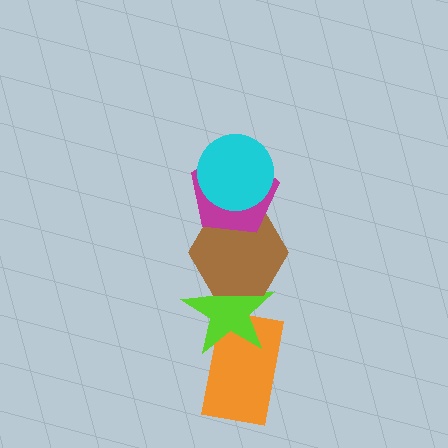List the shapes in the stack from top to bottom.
From top to bottom: the cyan circle, the magenta pentagon, the brown hexagon, the lime star, the orange rectangle.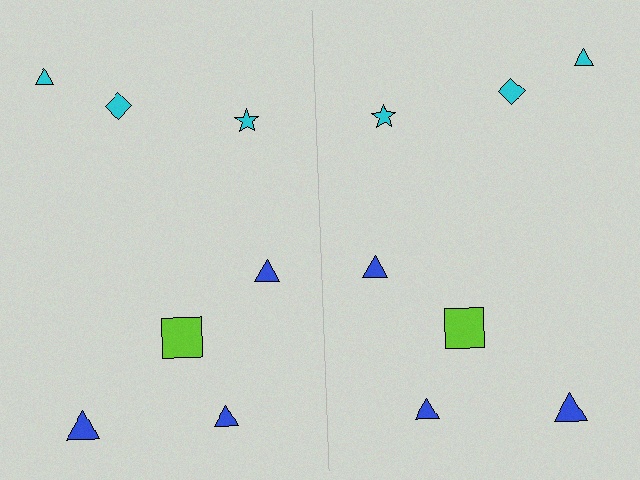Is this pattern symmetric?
Yes, this pattern has bilateral (reflection) symmetry.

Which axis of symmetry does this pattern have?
The pattern has a vertical axis of symmetry running through the center of the image.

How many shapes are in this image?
There are 14 shapes in this image.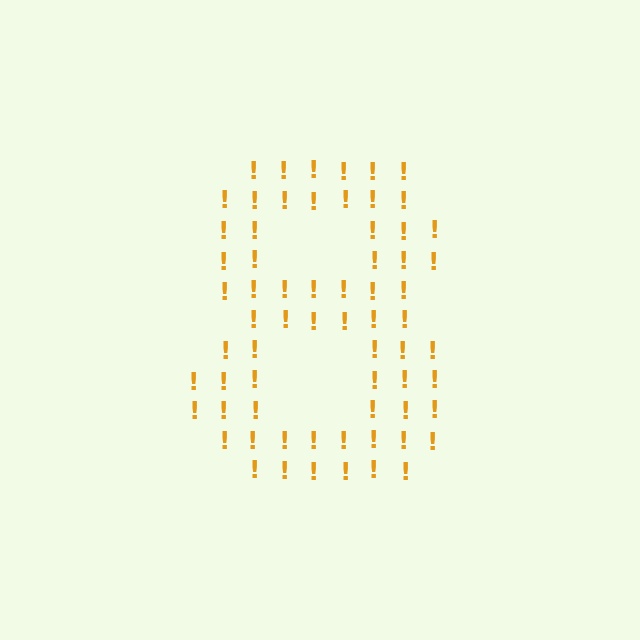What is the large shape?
The large shape is the digit 8.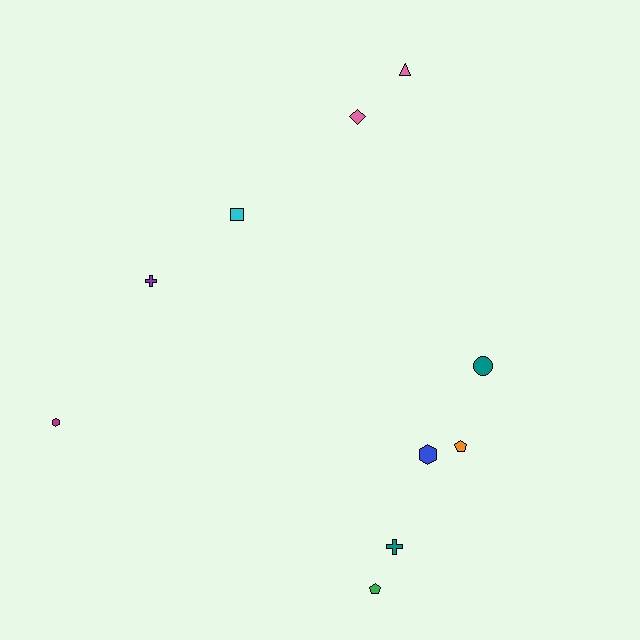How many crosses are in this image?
There are 2 crosses.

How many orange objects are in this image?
There is 1 orange object.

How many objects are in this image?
There are 10 objects.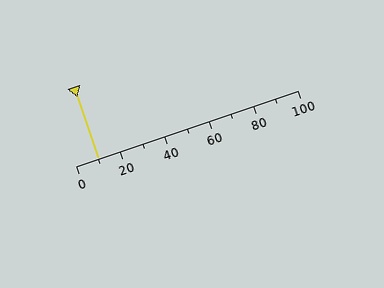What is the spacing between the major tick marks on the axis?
The major ticks are spaced 20 apart.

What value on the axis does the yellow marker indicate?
The marker indicates approximately 10.